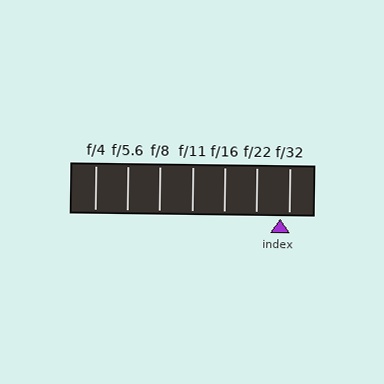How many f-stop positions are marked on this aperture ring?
There are 7 f-stop positions marked.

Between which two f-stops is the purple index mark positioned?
The index mark is between f/22 and f/32.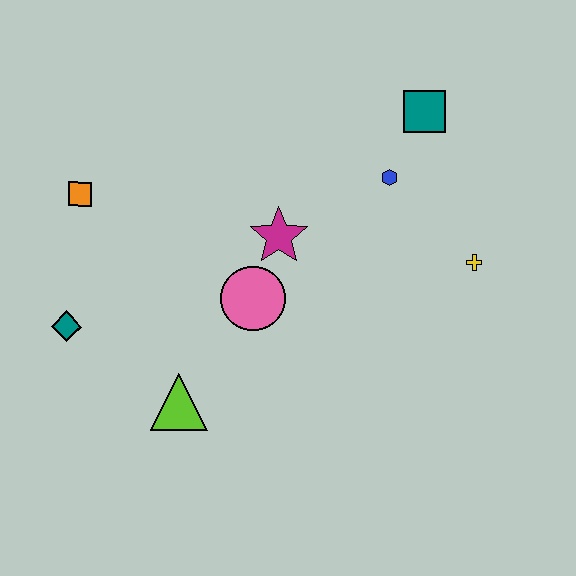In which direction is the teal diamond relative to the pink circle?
The teal diamond is to the left of the pink circle.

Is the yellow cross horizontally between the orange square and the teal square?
No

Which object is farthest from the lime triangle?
The teal square is farthest from the lime triangle.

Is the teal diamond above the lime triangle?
Yes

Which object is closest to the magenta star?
The pink circle is closest to the magenta star.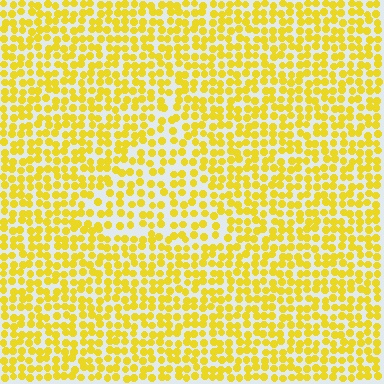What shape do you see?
I see a triangle.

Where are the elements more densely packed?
The elements are more densely packed outside the triangle boundary.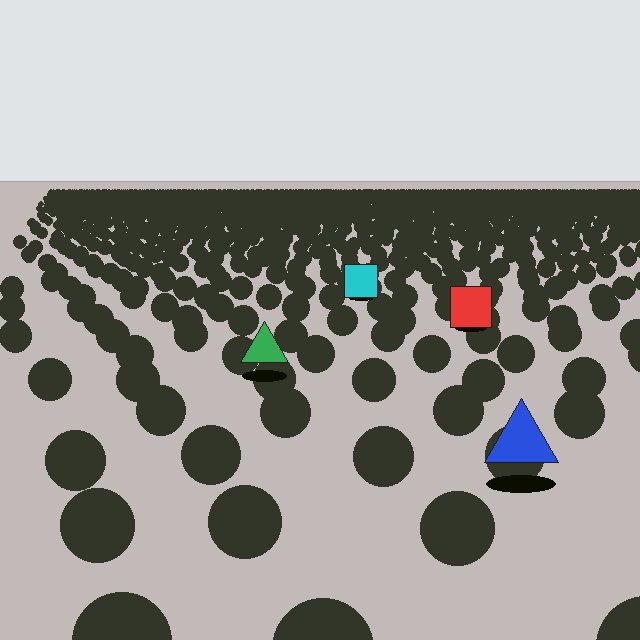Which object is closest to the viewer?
The blue triangle is closest. The texture marks near it are larger and more spread out.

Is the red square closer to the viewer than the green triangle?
No. The green triangle is closer — you can tell from the texture gradient: the ground texture is coarser near it.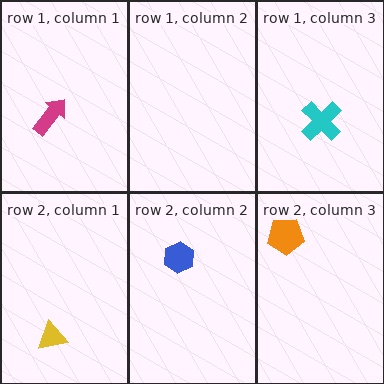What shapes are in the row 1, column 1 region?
The magenta arrow.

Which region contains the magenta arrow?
The row 1, column 1 region.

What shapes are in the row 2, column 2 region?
The blue hexagon.